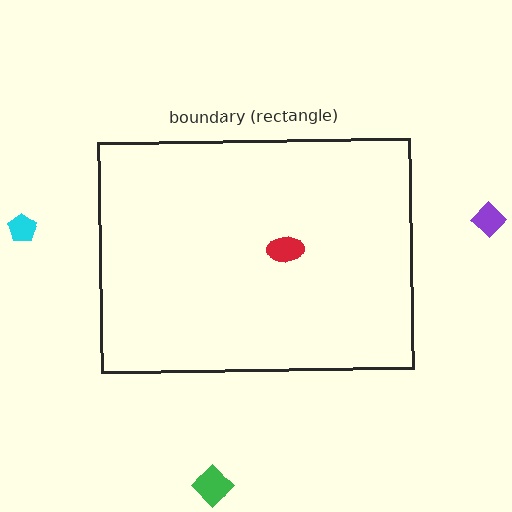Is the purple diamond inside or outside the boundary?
Outside.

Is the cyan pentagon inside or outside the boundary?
Outside.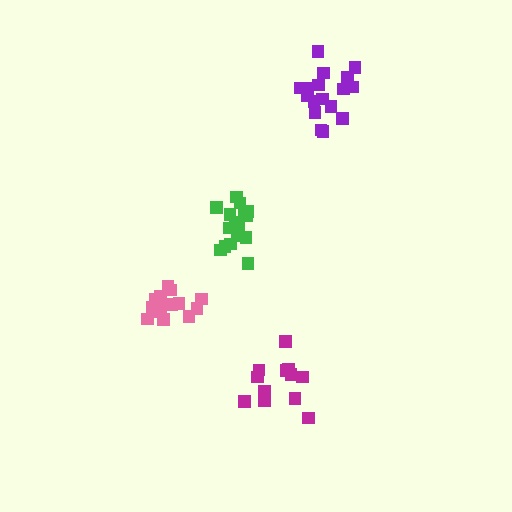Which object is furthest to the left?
The pink cluster is leftmost.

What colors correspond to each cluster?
The clusters are colored: purple, magenta, pink, green.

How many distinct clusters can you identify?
There are 4 distinct clusters.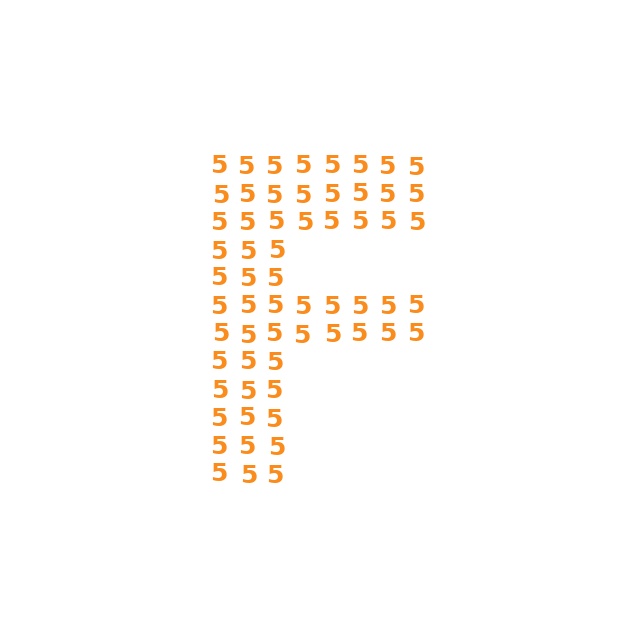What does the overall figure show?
The overall figure shows the letter F.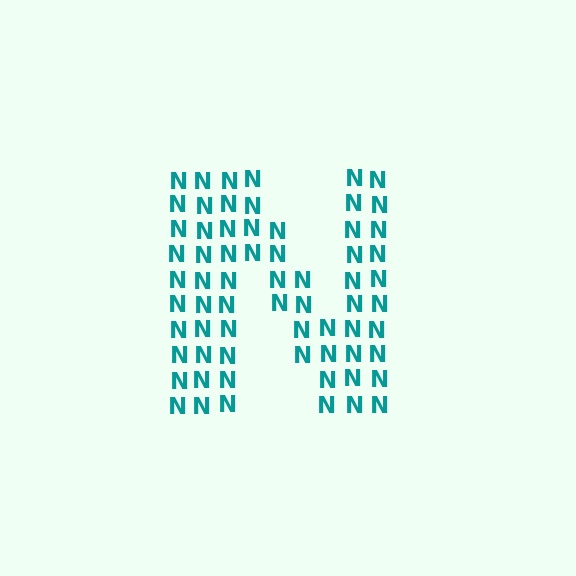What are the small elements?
The small elements are letter N's.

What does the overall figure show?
The overall figure shows the letter N.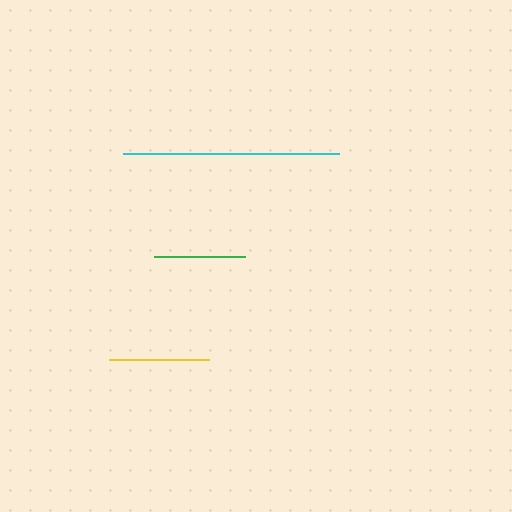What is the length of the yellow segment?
The yellow segment is approximately 100 pixels long.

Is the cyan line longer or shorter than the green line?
The cyan line is longer than the green line.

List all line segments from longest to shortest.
From longest to shortest: cyan, yellow, green.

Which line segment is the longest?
The cyan line is the longest at approximately 216 pixels.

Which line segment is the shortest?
The green line is the shortest at approximately 91 pixels.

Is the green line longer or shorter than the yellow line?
The yellow line is longer than the green line.